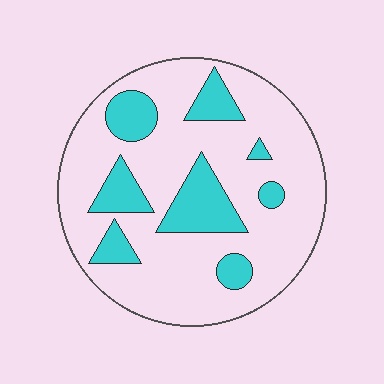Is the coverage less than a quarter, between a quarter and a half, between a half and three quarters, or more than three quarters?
Less than a quarter.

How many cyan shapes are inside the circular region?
8.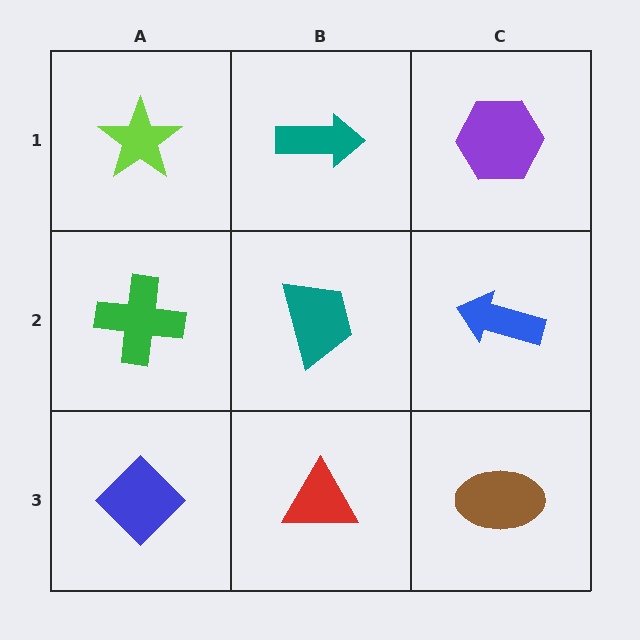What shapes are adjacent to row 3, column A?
A green cross (row 2, column A), a red triangle (row 3, column B).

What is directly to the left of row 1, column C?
A teal arrow.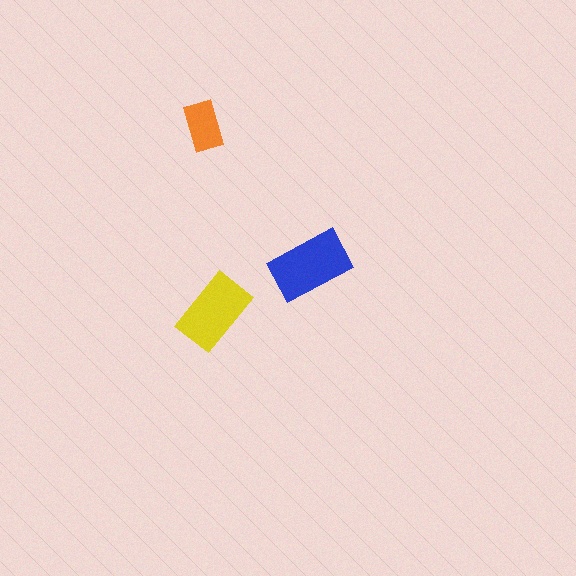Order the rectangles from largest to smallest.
the blue one, the yellow one, the orange one.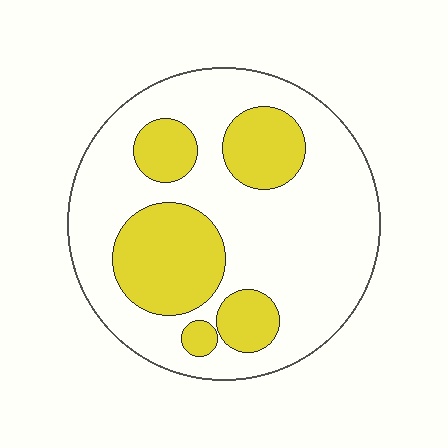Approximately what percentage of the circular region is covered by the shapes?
Approximately 30%.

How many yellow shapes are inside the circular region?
5.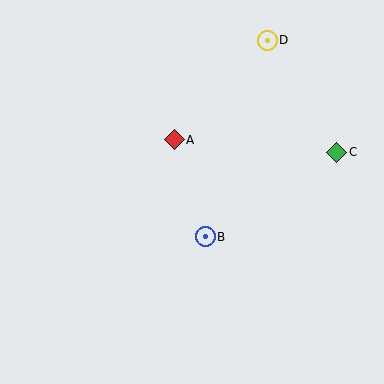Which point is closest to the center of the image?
Point B at (205, 237) is closest to the center.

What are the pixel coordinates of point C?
Point C is at (337, 152).